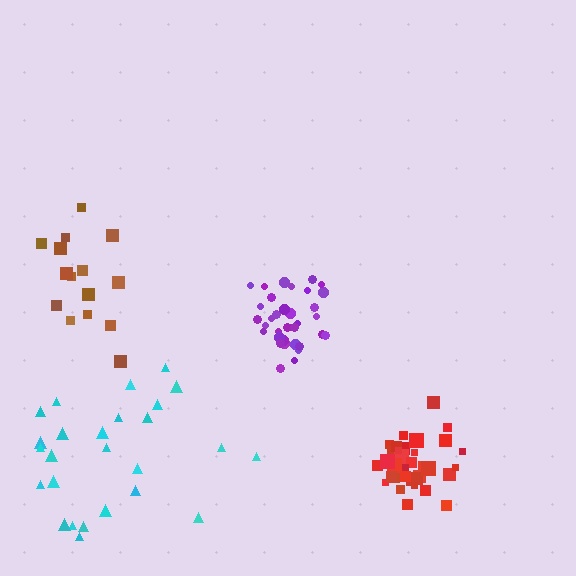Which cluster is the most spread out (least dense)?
Cyan.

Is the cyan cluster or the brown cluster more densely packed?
Brown.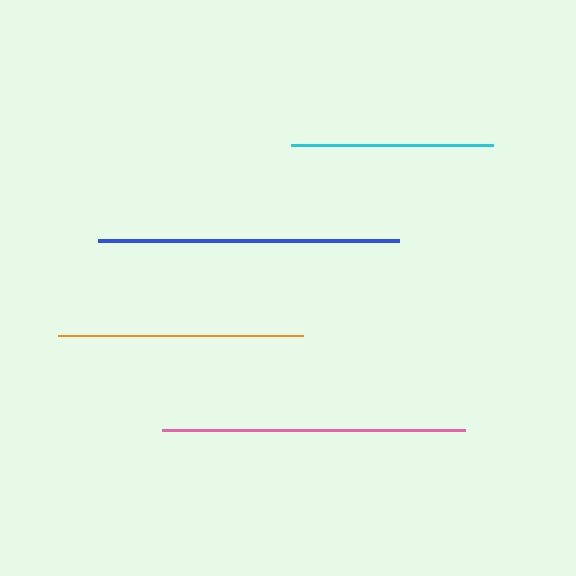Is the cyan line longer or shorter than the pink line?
The pink line is longer than the cyan line.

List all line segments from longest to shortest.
From longest to shortest: pink, blue, orange, cyan.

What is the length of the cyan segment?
The cyan segment is approximately 202 pixels long.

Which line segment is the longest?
The pink line is the longest at approximately 303 pixels.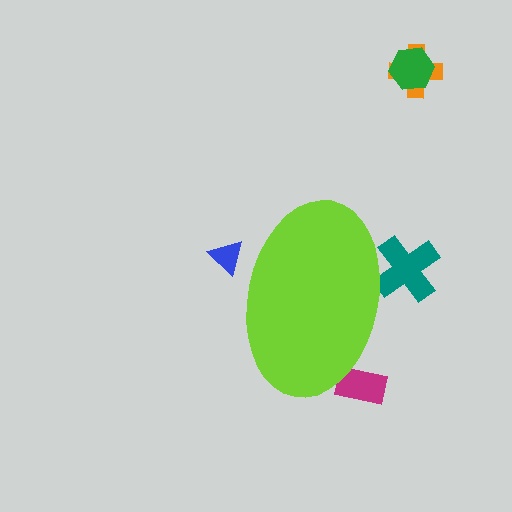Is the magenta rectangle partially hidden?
Yes, the magenta rectangle is partially hidden behind the lime ellipse.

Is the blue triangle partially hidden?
Yes, the blue triangle is partially hidden behind the lime ellipse.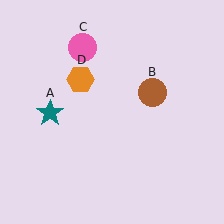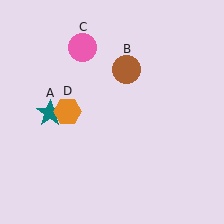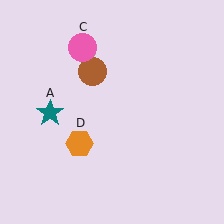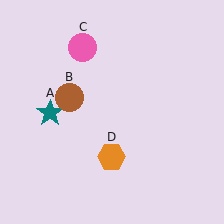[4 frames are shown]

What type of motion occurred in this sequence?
The brown circle (object B), orange hexagon (object D) rotated counterclockwise around the center of the scene.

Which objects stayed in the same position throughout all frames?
Teal star (object A) and pink circle (object C) remained stationary.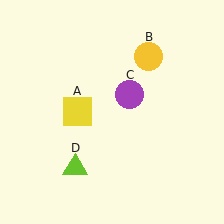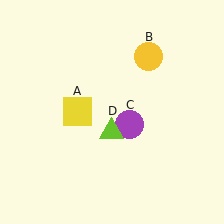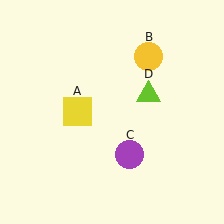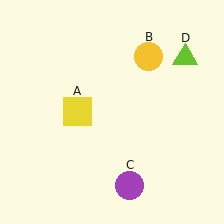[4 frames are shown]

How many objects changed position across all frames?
2 objects changed position: purple circle (object C), lime triangle (object D).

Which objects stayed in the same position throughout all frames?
Yellow square (object A) and yellow circle (object B) remained stationary.